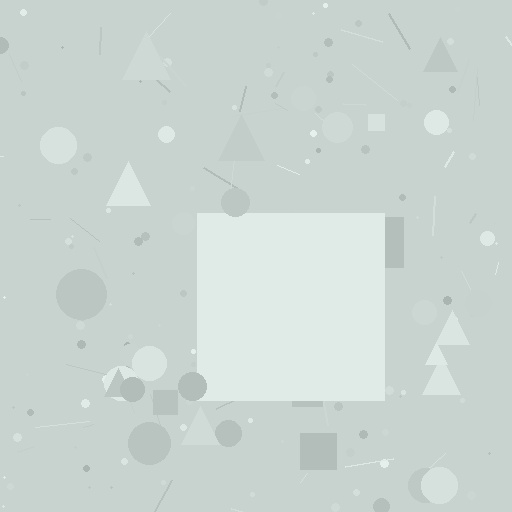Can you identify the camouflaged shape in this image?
The camouflaged shape is a square.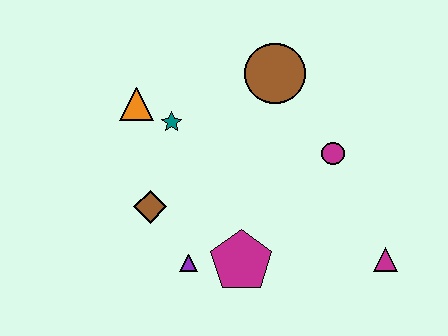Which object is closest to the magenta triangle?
The magenta circle is closest to the magenta triangle.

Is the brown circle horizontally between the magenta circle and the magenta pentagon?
Yes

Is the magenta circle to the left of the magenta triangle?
Yes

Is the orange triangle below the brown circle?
Yes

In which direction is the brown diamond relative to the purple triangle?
The brown diamond is above the purple triangle.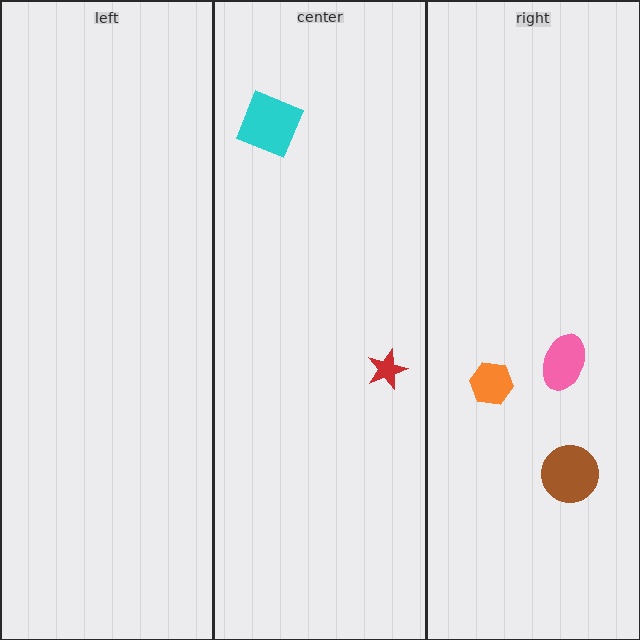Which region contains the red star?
The center region.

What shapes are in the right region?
The brown circle, the orange hexagon, the pink ellipse.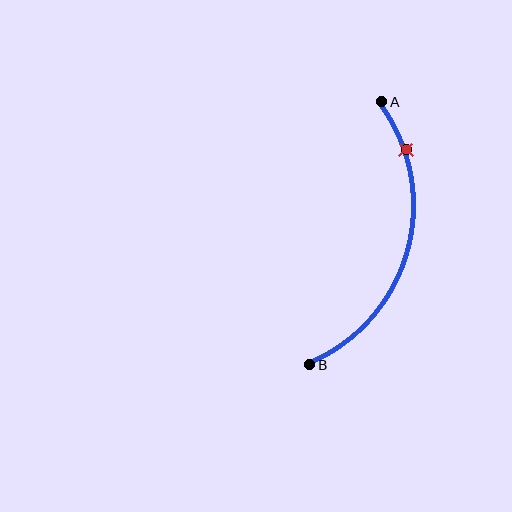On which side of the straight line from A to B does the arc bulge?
The arc bulges to the right of the straight line connecting A and B.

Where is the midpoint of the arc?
The arc midpoint is the point on the curve farthest from the straight line joining A and B. It sits to the right of that line.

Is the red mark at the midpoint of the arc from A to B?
No. The red mark lies on the arc but is closer to endpoint A. The arc midpoint would be at the point on the curve equidistant along the arc from both A and B.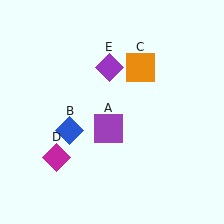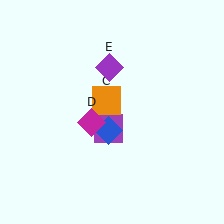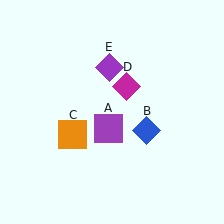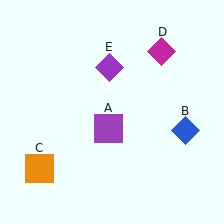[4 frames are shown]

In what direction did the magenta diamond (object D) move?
The magenta diamond (object D) moved up and to the right.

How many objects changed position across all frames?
3 objects changed position: blue diamond (object B), orange square (object C), magenta diamond (object D).